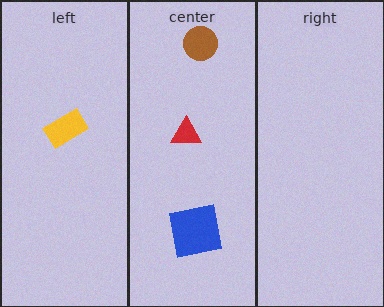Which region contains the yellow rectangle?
The left region.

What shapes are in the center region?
The red triangle, the blue square, the brown circle.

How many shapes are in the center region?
3.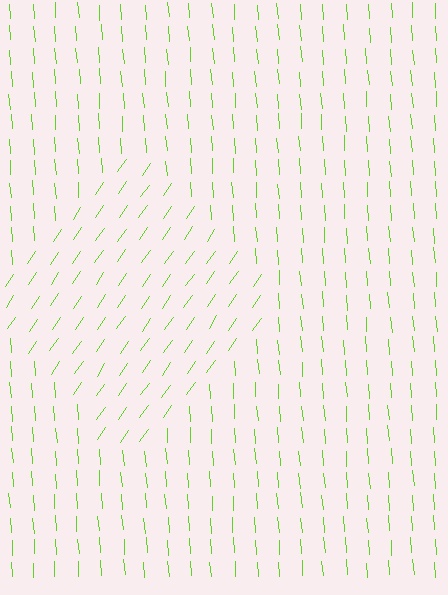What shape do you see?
I see a diamond.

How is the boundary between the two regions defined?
The boundary is defined purely by a change in line orientation (approximately 39 degrees difference). All lines are the same color and thickness.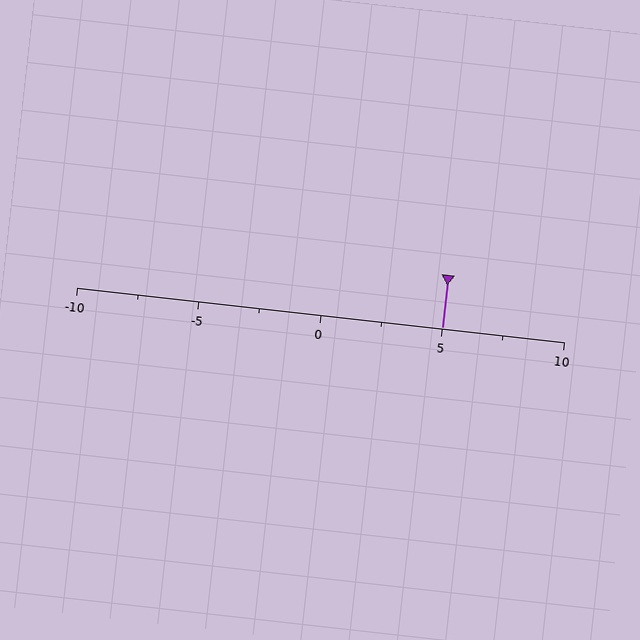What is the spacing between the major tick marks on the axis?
The major ticks are spaced 5 apart.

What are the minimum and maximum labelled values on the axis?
The axis runs from -10 to 10.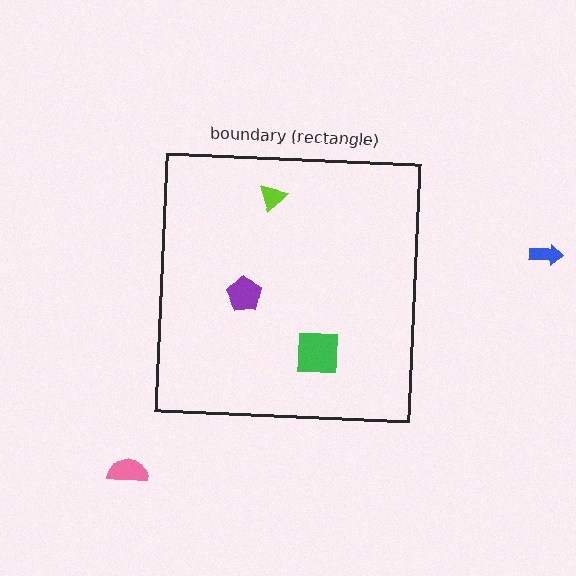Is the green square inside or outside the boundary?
Inside.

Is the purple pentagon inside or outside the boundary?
Inside.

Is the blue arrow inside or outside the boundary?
Outside.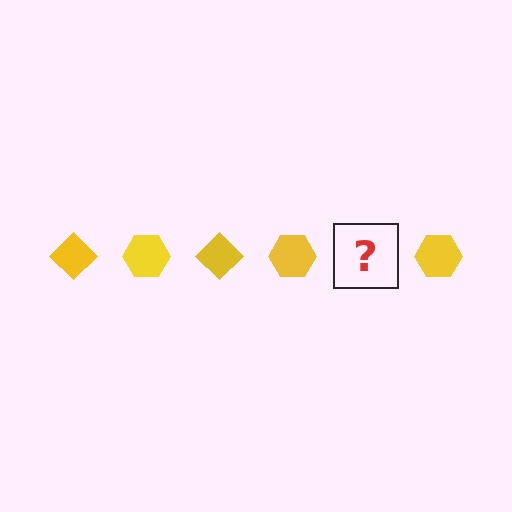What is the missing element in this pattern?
The missing element is a yellow diamond.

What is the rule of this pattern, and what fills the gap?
The rule is that the pattern cycles through diamond, hexagon shapes in yellow. The gap should be filled with a yellow diamond.